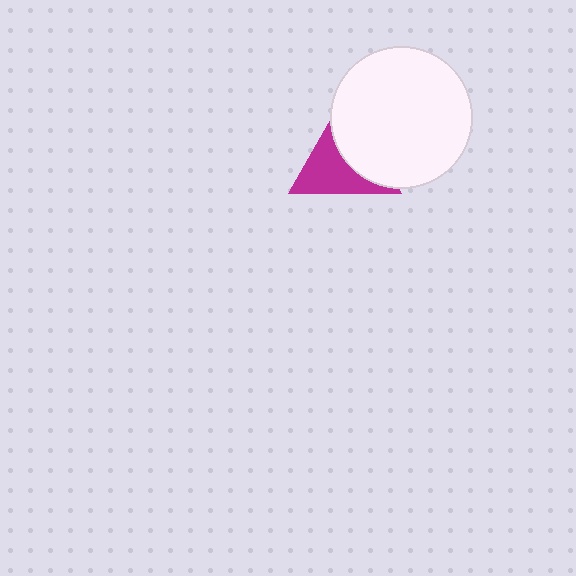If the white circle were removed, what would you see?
You would see the complete magenta triangle.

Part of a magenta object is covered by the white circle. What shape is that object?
It is a triangle.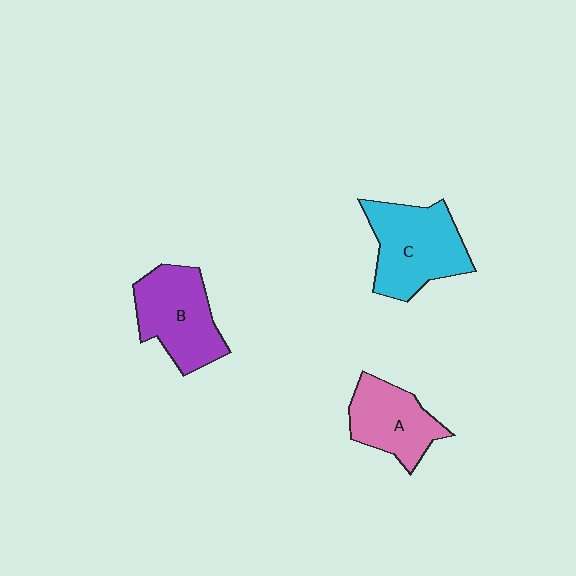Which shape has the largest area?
Shape C (cyan).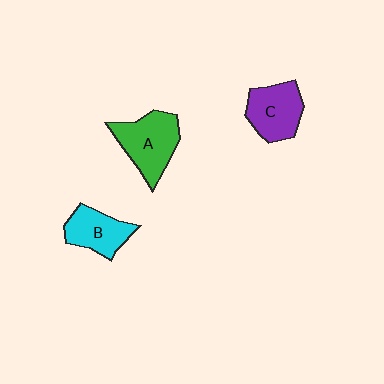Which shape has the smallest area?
Shape B (cyan).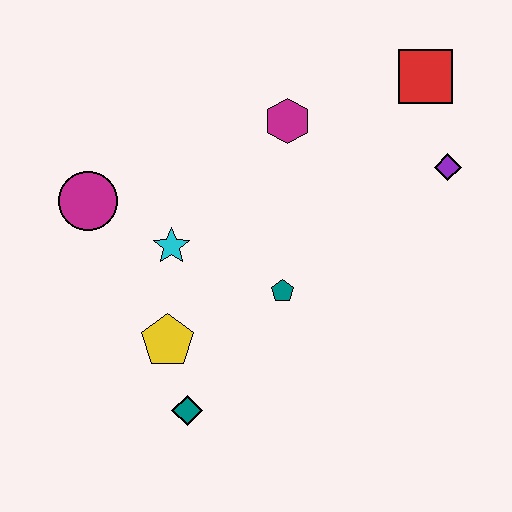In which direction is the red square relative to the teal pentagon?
The red square is above the teal pentagon.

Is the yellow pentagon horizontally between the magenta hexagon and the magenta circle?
Yes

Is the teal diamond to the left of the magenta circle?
No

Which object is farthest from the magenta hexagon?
The teal diamond is farthest from the magenta hexagon.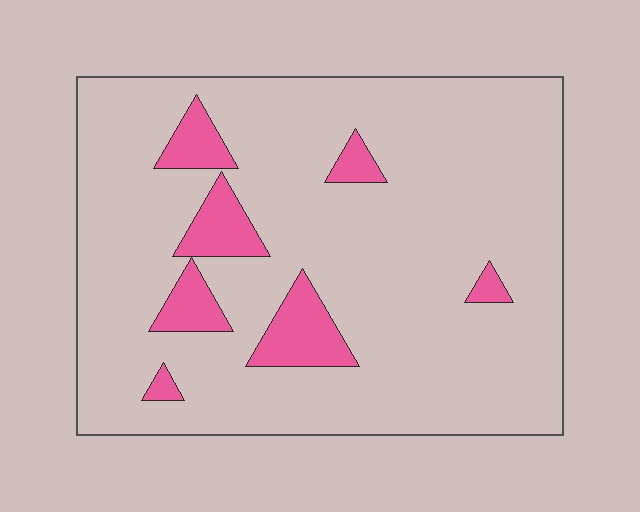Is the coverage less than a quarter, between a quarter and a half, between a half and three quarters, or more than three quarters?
Less than a quarter.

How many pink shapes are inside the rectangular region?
7.